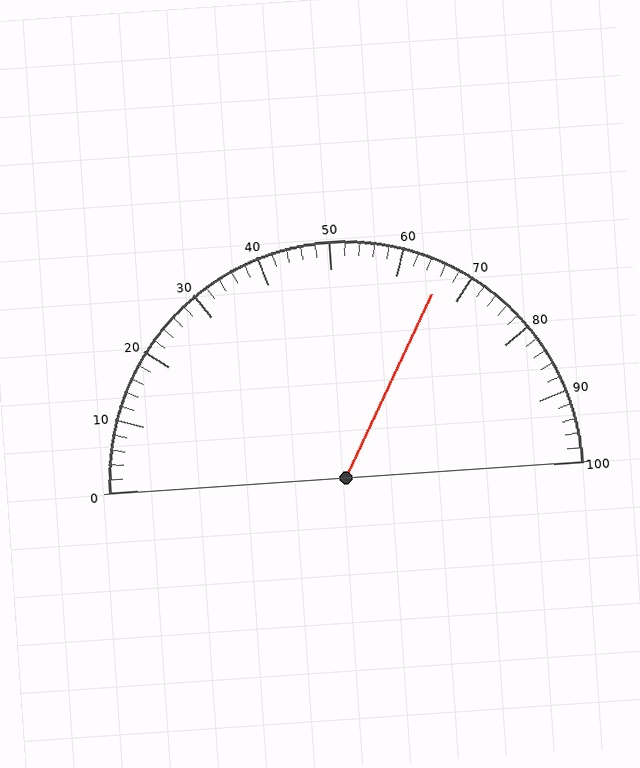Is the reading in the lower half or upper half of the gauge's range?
The reading is in the upper half of the range (0 to 100).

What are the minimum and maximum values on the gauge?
The gauge ranges from 0 to 100.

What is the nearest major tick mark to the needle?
The nearest major tick mark is 70.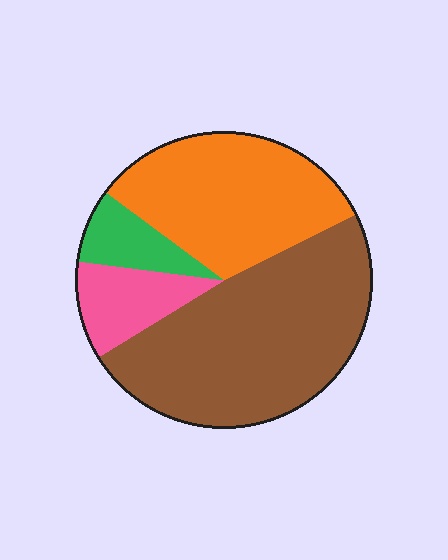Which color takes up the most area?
Brown, at roughly 50%.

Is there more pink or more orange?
Orange.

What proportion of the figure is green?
Green covers 8% of the figure.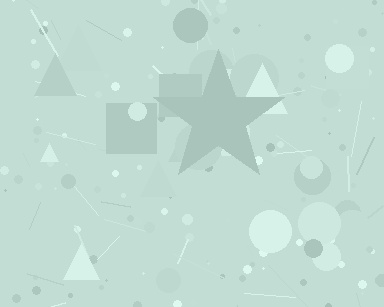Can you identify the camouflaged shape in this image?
The camouflaged shape is a star.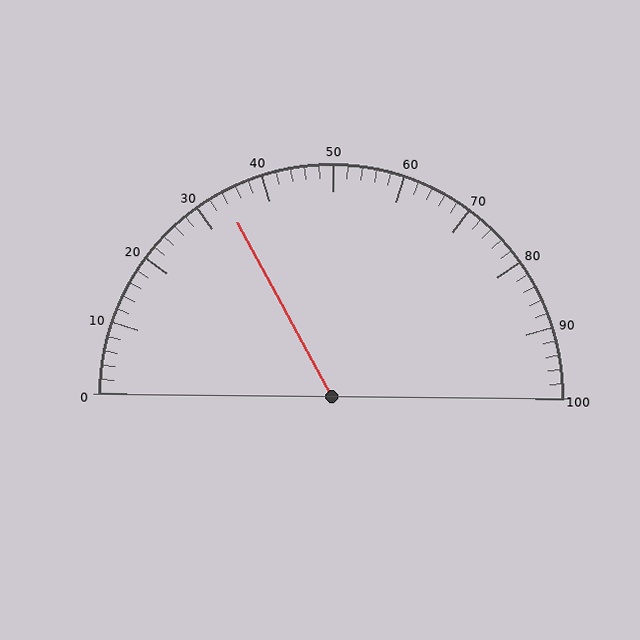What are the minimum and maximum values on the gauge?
The gauge ranges from 0 to 100.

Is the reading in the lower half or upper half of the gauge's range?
The reading is in the lower half of the range (0 to 100).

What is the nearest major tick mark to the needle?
The nearest major tick mark is 30.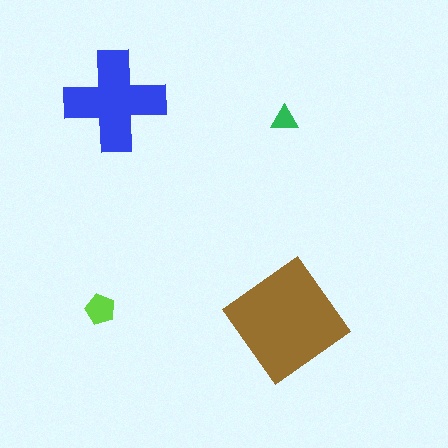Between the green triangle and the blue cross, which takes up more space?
The blue cross.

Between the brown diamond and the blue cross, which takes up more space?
The brown diamond.